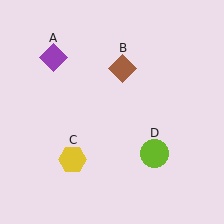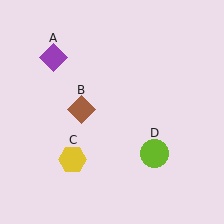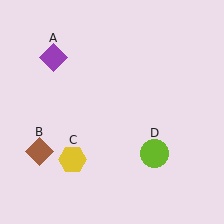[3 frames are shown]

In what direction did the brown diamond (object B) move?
The brown diamond (object B) moved down and to the left.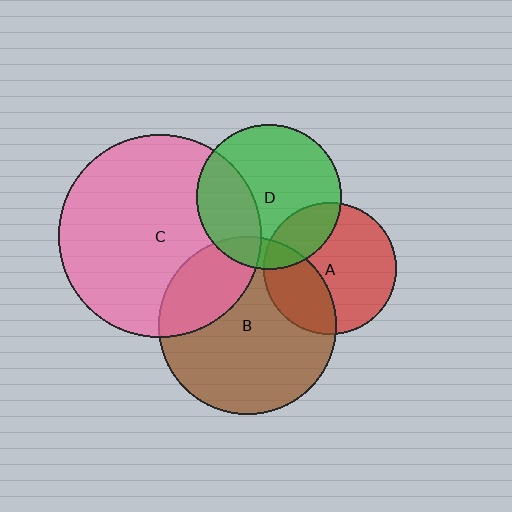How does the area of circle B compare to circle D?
Approximately 1.5 times.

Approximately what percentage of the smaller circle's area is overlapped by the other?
Approximately 25%.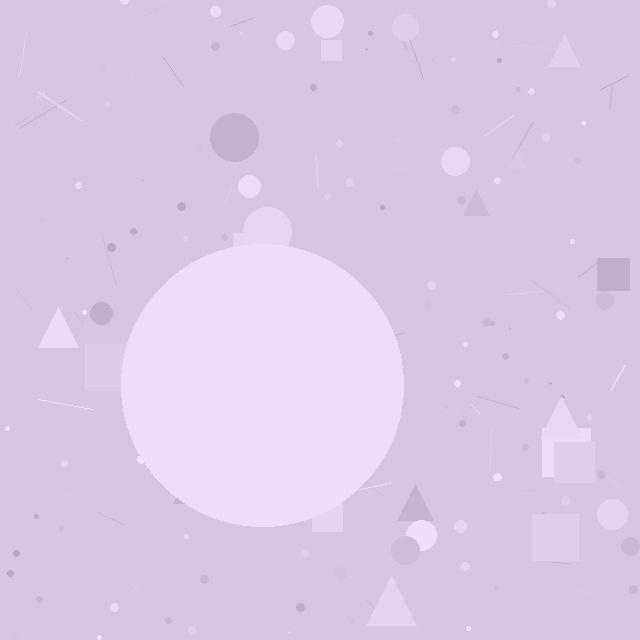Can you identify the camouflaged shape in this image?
The camouflaged shape is a circle.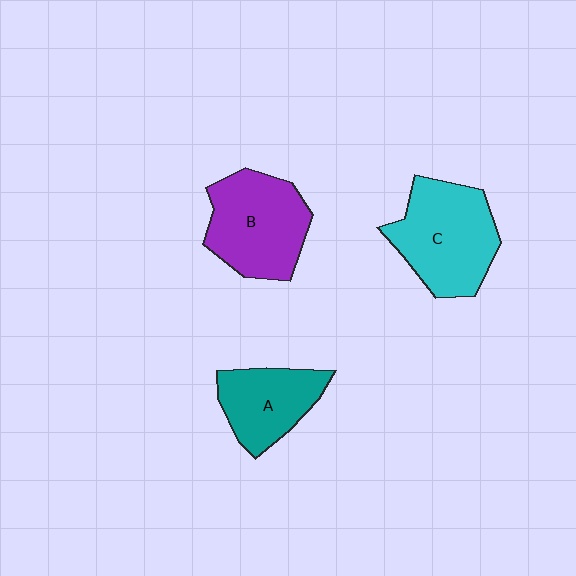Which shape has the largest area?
Shape C (cyan).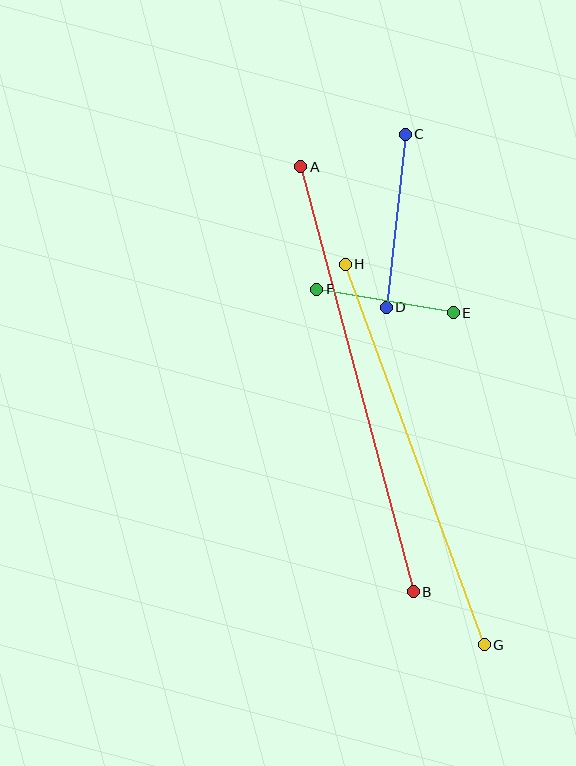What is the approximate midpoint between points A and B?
The midpoint is at approximately (357, 379) pixels.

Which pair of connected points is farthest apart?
Points A and B are farthest apart.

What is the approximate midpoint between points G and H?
The midpoint is at approximately (415, 455) pixels.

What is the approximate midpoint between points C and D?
The midpoint is at approximately (396, 221) pixels.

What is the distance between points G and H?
The distance is approximately 405 pixels.